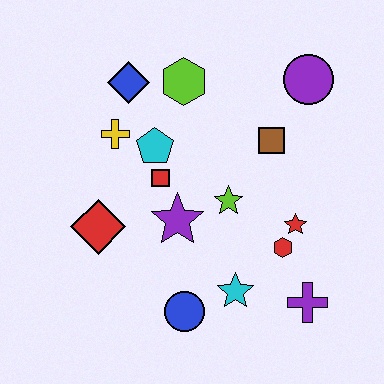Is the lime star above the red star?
Yes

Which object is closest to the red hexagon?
The red star is closest to the red hexagon.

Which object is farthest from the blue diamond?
The purple cross is farthest from the blue diamond.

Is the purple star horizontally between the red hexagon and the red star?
No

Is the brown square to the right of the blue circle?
Yes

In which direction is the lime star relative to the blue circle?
The lime star is above the blue circle.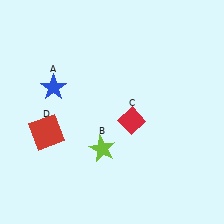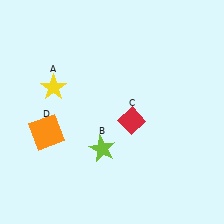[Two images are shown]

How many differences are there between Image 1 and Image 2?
There are 2 differences between the two images.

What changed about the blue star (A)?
In Image 1, A is blue. In Image 2, it changed to yellow.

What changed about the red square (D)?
In Image 1, D is red. In Image 2, it changed to orange.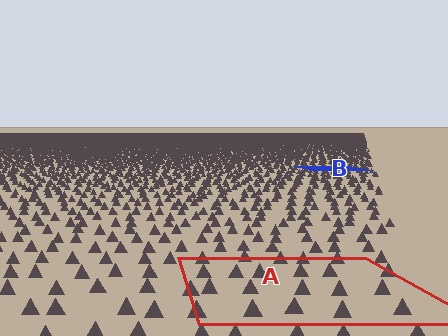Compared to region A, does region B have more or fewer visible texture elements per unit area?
Region B has more texture elements per unit area — they are packed more densely because it is farther away.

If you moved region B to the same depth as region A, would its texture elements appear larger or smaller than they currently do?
They would appear larger. At a closer depth, the same texture elements are projected at a bigger on-screen size.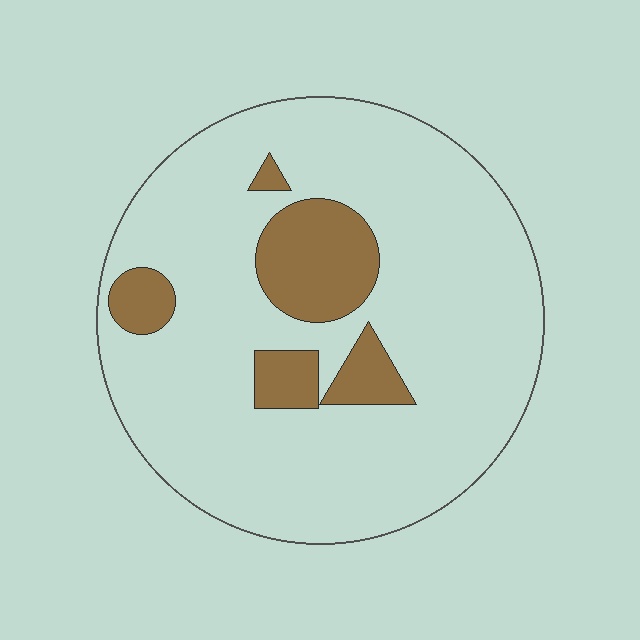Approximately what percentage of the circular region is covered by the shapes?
Approximately 15%.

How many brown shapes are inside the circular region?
5.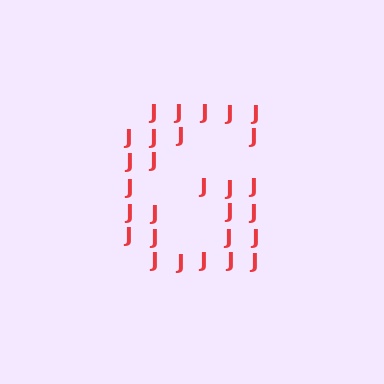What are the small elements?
The small elements are letter J's.